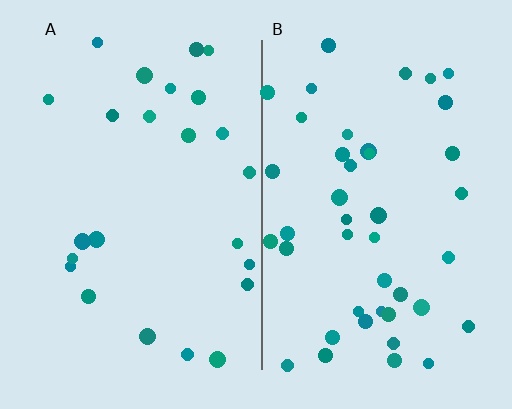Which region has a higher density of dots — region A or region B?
B (the right).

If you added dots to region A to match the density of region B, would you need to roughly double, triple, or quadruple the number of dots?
Approximately double.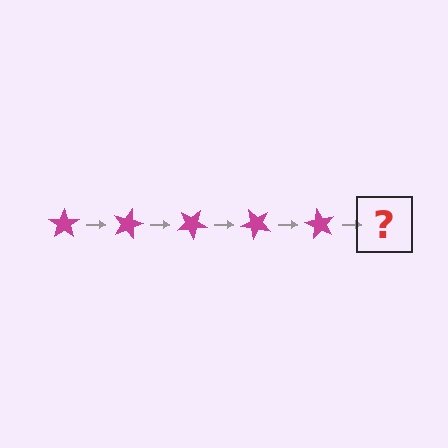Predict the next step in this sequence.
The next step is a magenta star rotated 75 degrees.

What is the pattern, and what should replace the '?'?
The pattern is that the star rotates 15 degrees each step. The '?' should be a magenta star rotated 75 degrees.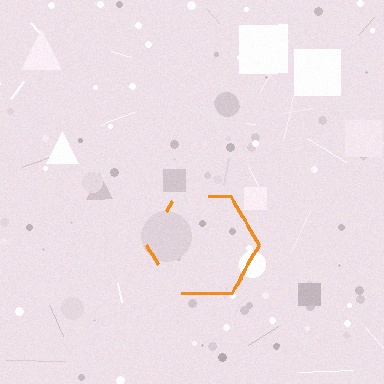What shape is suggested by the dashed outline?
The dashed outline suggests a hexagon.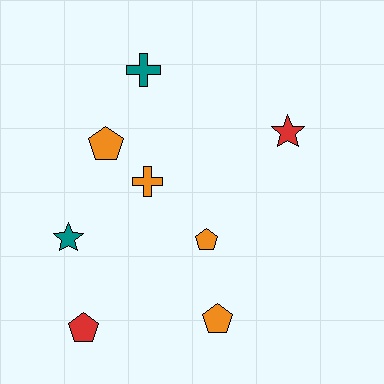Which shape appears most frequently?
Pentagon, with 4 objects.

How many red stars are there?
There is 1 red star.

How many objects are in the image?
There are 8 objects.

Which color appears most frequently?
Orange, with 4 objects.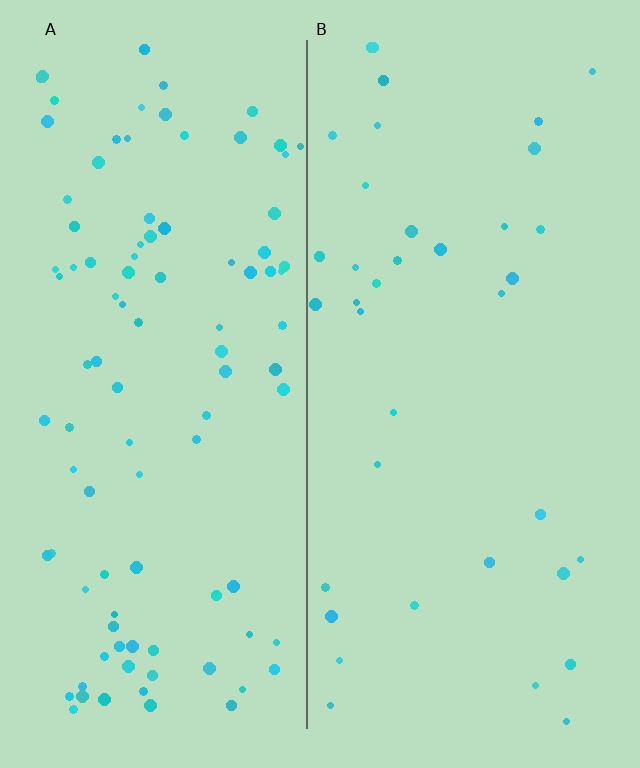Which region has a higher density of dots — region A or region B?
A (the left).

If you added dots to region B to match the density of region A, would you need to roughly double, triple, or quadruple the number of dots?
Approximately triple.